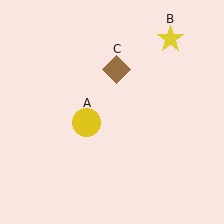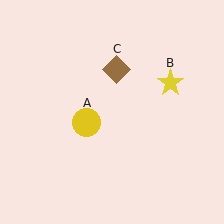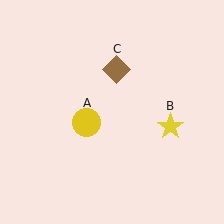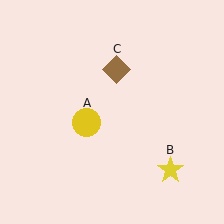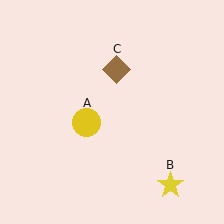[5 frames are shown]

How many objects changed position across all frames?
1 object changed position: yellow star (object B).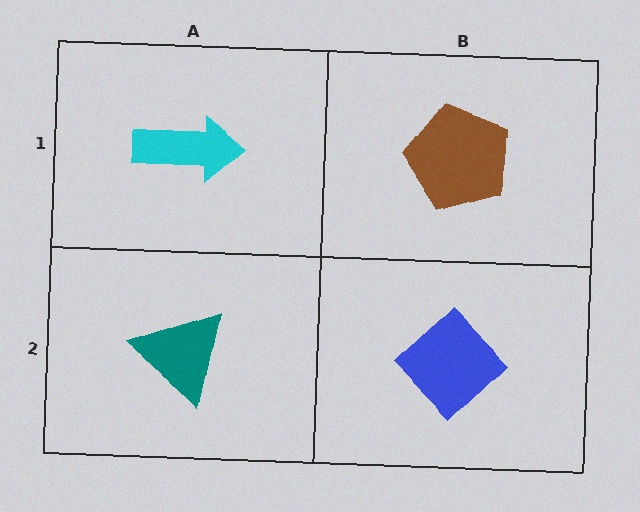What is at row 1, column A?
A cyan arrow.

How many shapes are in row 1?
2 shapes.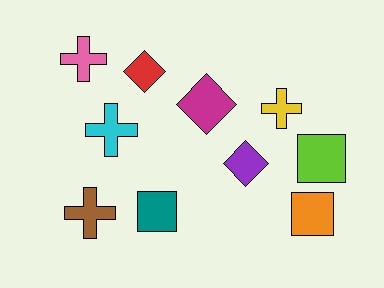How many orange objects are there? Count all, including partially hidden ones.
There is 1 orange object.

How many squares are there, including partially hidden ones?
There are 3 squares.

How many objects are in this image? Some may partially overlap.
There are 10 objects.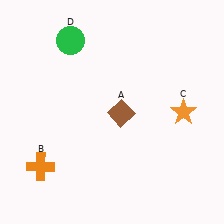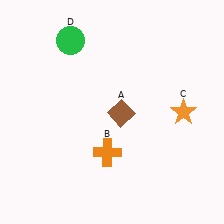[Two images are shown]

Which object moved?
The orange cross (B) moved right.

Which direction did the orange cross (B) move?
The orange cross (B) moved right.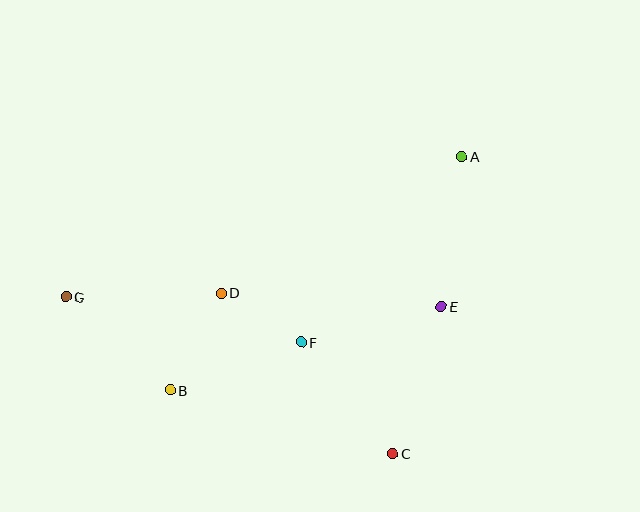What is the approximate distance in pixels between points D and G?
The distance between D and G is approximately 155 pixels.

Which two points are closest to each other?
Points D and F are closest to each other.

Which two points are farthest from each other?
Points A and G are farthest from each other.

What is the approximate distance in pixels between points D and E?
The distance between D and E is approximately 221 pixels.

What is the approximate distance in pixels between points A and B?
The distance between A and B is approximately 374 pixels.